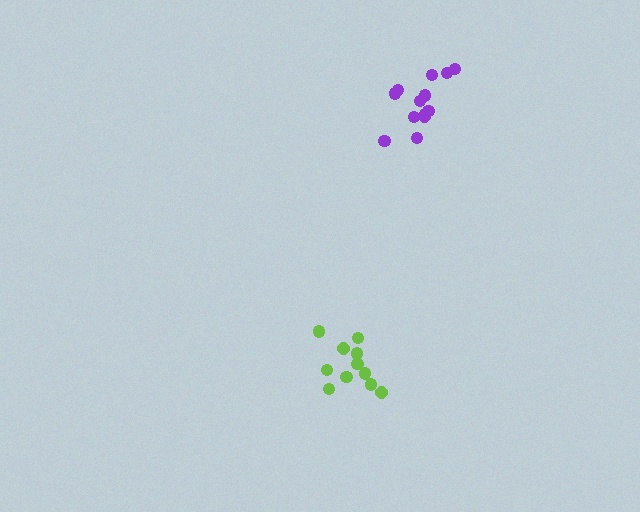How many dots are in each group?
Group 1: 13 dots, Group 2: 11 dots (24 total).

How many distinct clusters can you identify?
There are 2 distinct clusters.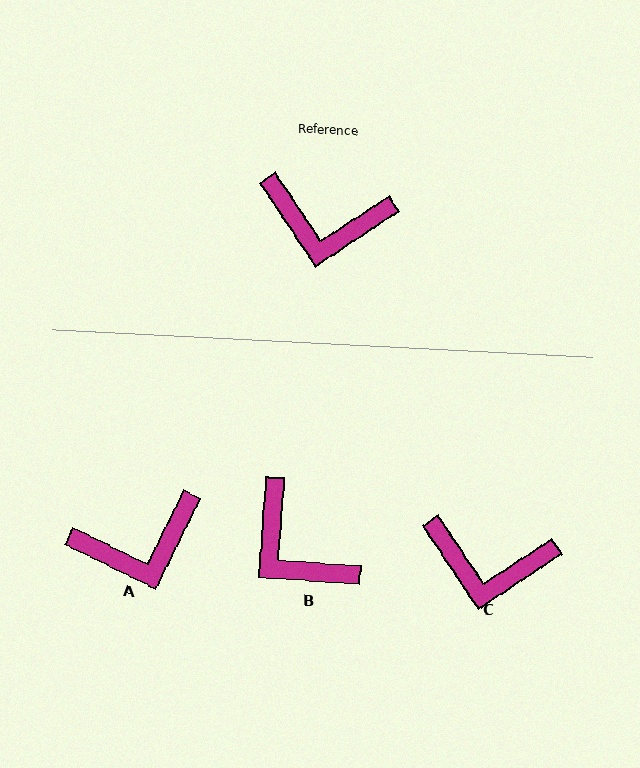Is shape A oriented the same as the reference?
No, it is off by about 30 degrees.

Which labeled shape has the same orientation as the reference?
C.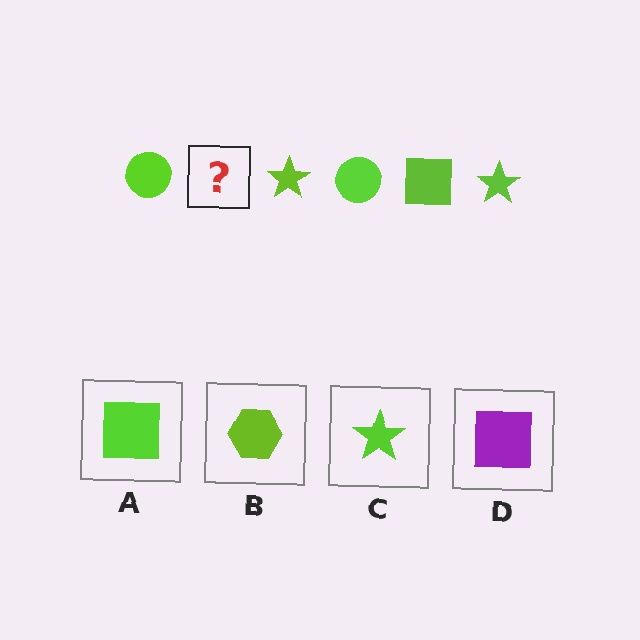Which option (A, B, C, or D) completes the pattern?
A.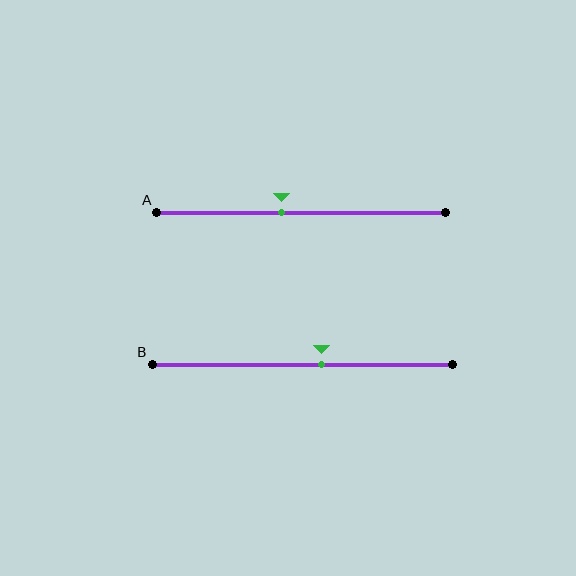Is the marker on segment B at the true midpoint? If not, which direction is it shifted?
No, the marker on segment B is shifted to the right by about 6% of the segment length.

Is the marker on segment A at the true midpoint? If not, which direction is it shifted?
No, the marker on segment A is shifted to the left by about 7% of the segment length.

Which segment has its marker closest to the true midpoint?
Segment B has its marker closest to the true midpoint.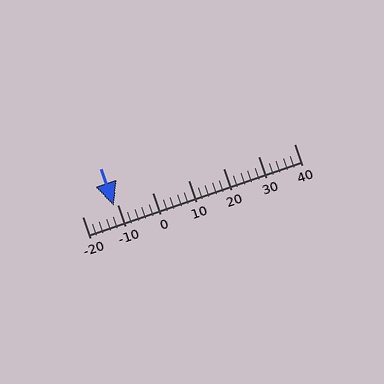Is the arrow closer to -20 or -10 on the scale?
The arrow is closer to -10.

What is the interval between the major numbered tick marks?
The major tick marks are spaced 10 units apart.